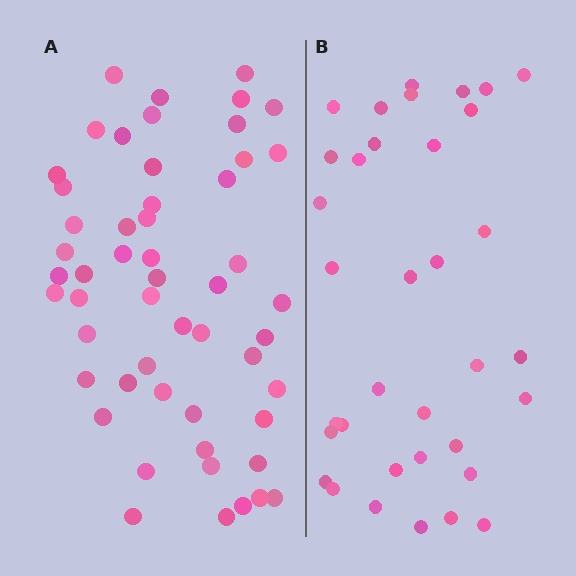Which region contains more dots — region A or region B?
Region A (the left region) has more dots.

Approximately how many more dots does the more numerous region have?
Region A has approximately 20 more dots than region B.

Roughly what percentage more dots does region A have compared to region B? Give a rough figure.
About 50% more.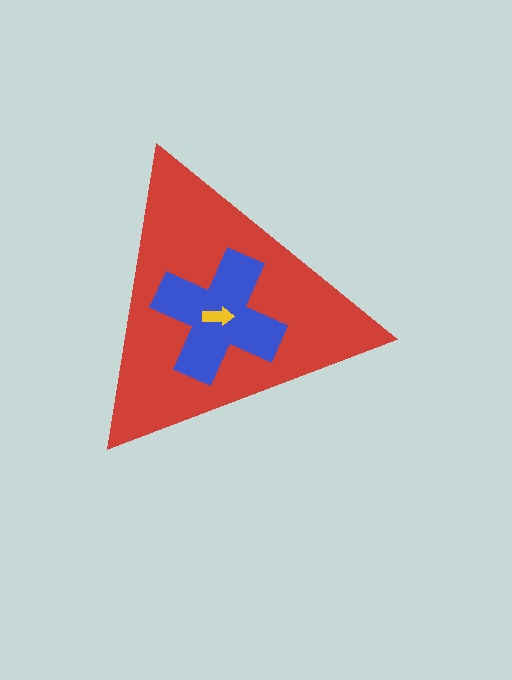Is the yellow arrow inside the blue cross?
Yes.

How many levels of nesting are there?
3.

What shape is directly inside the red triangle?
The blue cross.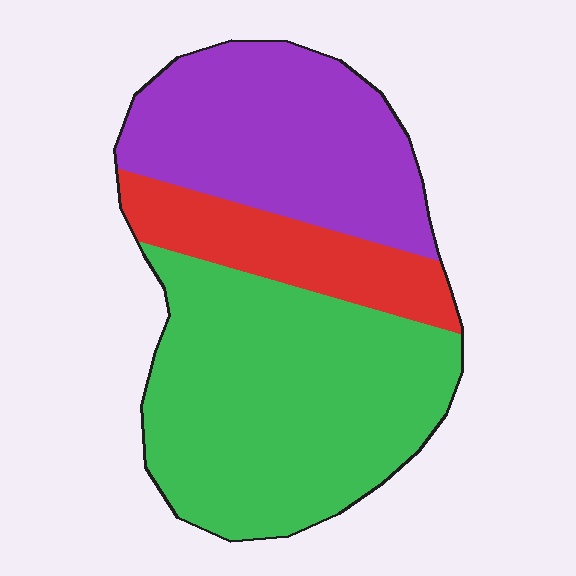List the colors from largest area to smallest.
From largest to smallest: green, purple, red.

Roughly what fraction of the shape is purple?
Purple takes up between a third and a half of the shape.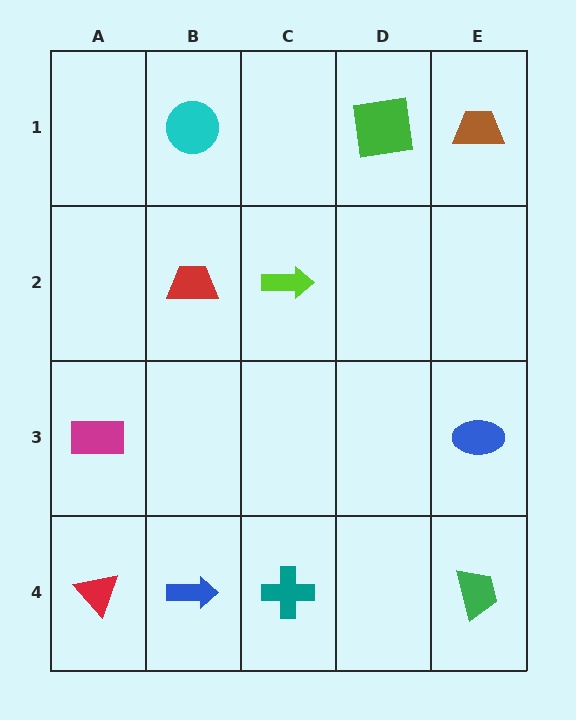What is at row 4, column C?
A teal cross.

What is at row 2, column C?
A lime arrow.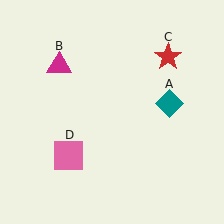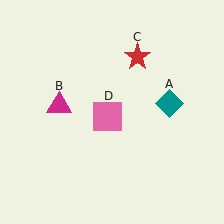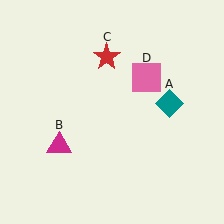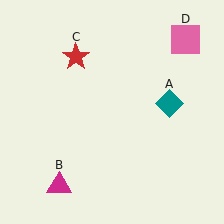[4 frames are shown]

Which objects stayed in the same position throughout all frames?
Teal diamond (object A) remained stationary.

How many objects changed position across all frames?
3 objects changed position: magenta triangle (object B), red star (object C), pink square (object D).